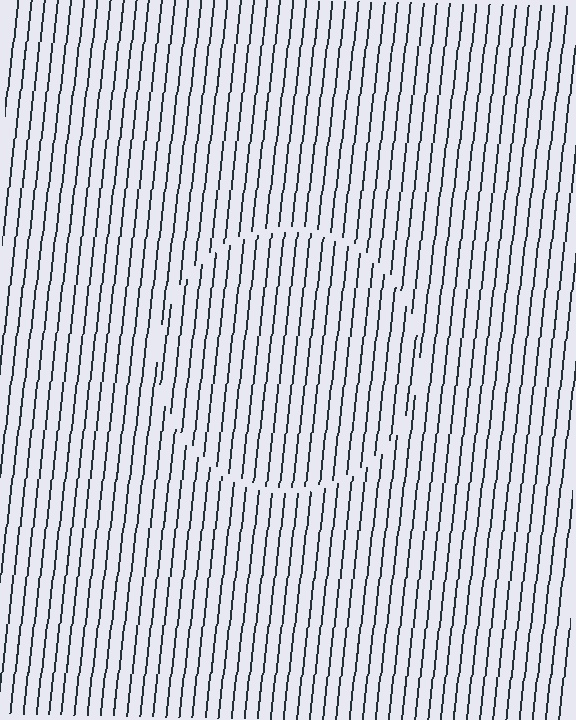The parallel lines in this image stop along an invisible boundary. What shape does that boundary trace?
An illusory circle. The interior of the shape contains the same grating, shifted by half a period — the contour is defined by the phase discontinuity where line-ends from the inner and outer gratings abut.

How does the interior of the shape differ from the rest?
The interior of the shape contains the same grating, shifted by half a period — the contour is defined by the phase discontinuity where line-ends from the inner and outer gratings abut.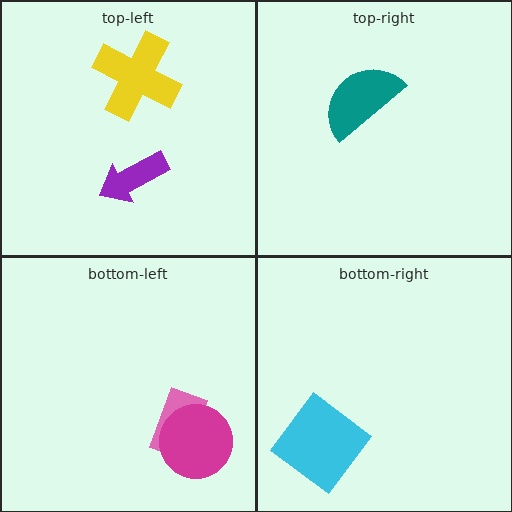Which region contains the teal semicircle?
The top-right region.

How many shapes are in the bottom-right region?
1.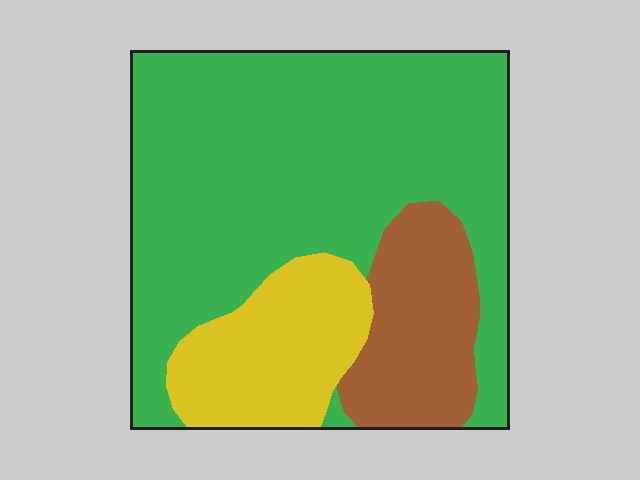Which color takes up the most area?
Green, at roughly 65%.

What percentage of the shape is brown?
Brown covers 17% of the shape.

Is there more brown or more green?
Green.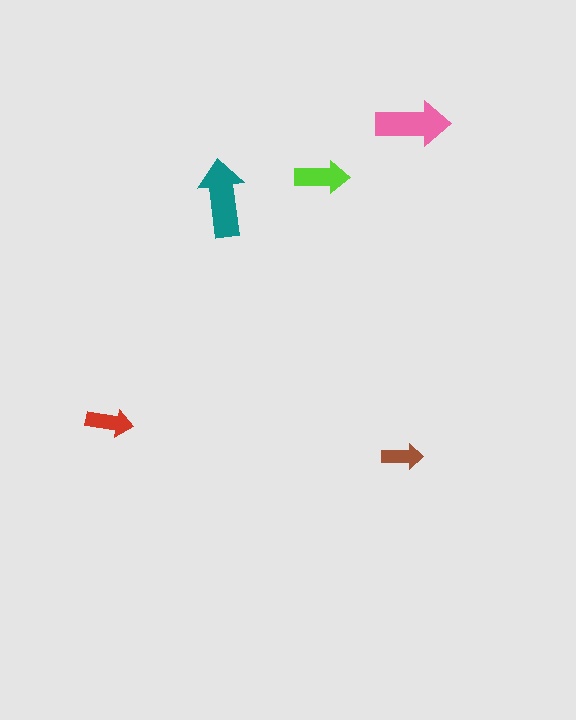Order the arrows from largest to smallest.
the teal one, the pink one, the lime one, the red one, the brown one.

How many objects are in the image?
There are 5 objects in the image.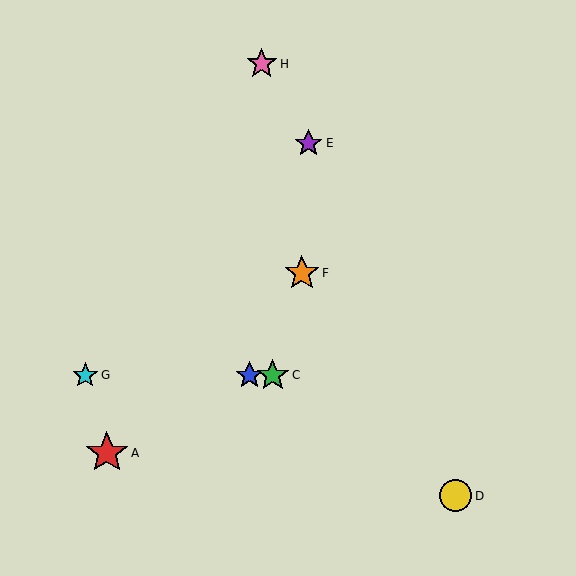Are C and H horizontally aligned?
No, C is at y≈375 and H is at y≈64.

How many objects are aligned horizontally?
3 objects (B, C, G) are aligned horizontally.